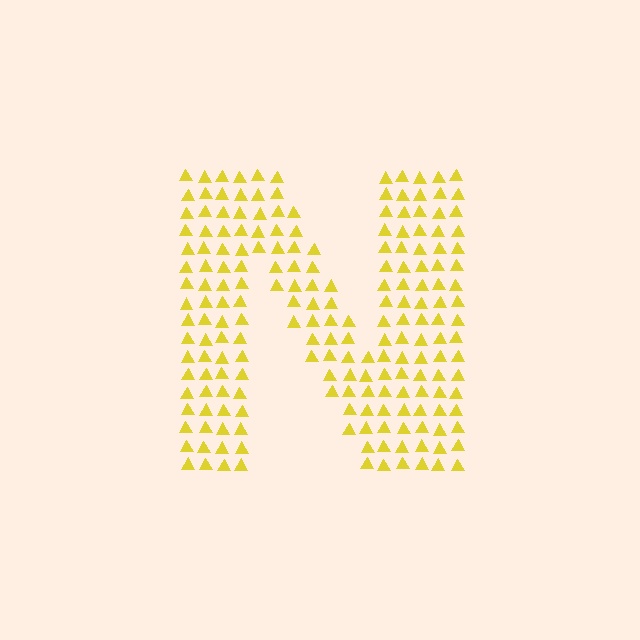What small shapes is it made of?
It is made of small triangles.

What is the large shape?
The large shape is the letter N.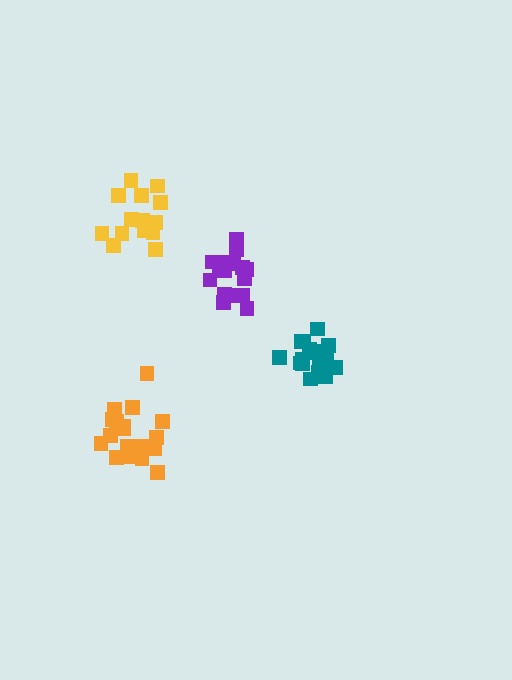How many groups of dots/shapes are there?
There are 4 groups.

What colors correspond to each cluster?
The clusters are colored: teal, purple, yellow, orange.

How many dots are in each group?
Group 1: 18 dots, Group 2: 16 dots, Group 3: 14 dots, Group 4: 20 dots (68 total).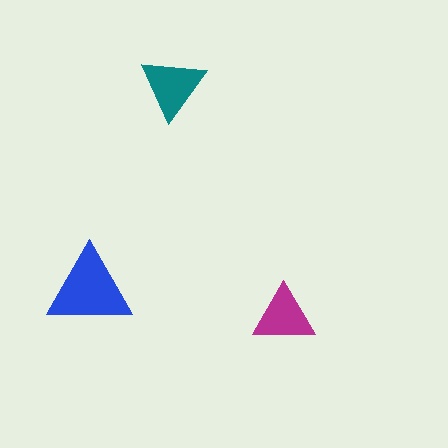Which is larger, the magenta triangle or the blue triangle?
The blue one.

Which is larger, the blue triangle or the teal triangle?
The blue one.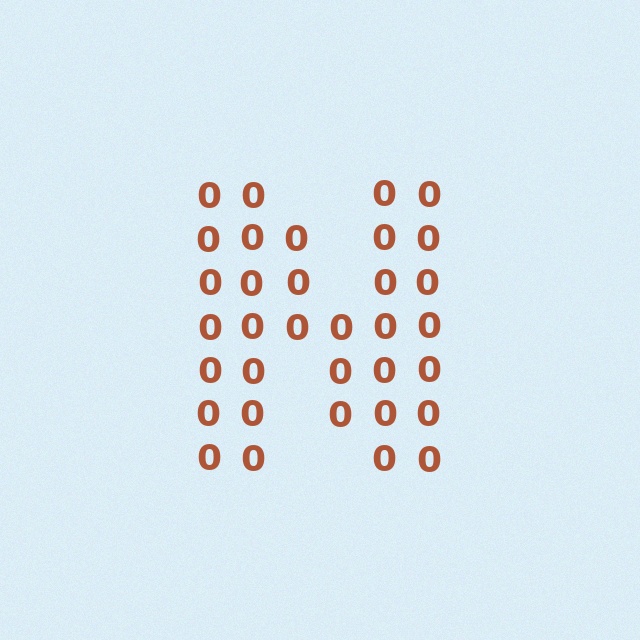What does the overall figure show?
The overall figure shows the letter N.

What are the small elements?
The small elements are digit 0's.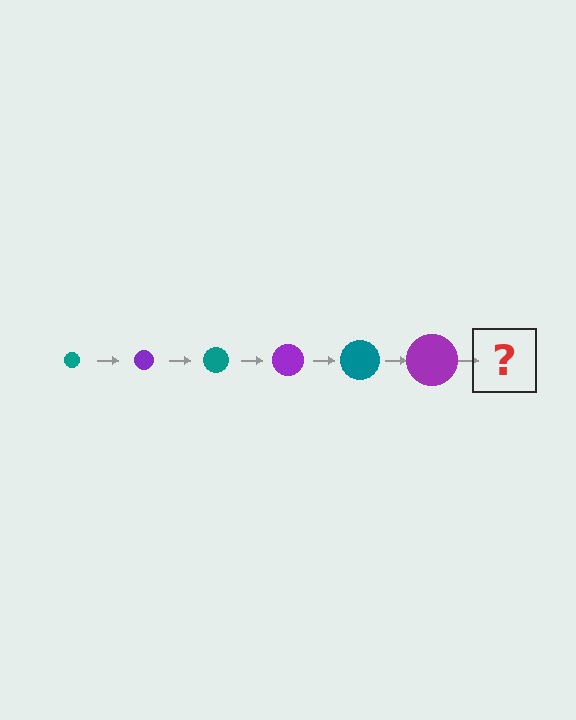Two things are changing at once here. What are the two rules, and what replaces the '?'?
The two rules are that the circle grows larger each step and the color cycles through teal and purple. The '?' should be a teal circle, larger than the previous one.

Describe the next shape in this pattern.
It should be a teal circle, larger than the previous one.